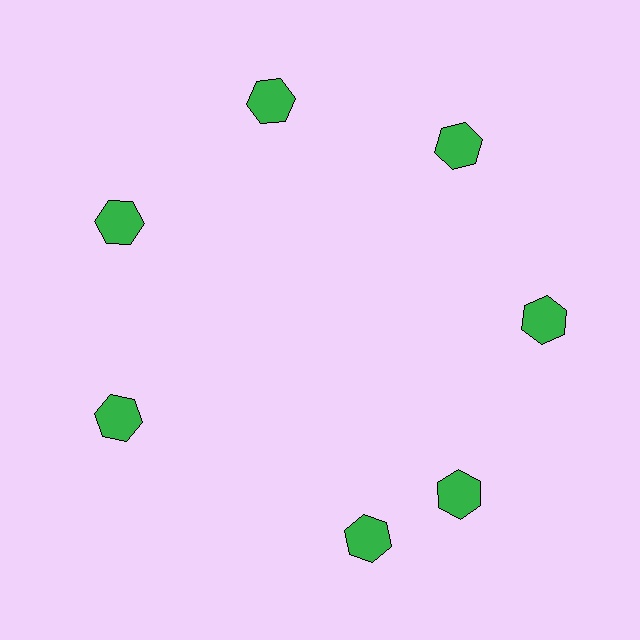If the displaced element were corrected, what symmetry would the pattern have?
It would have 7-fold rotational symmetry — the pattern would map onto itself every 51 degrees.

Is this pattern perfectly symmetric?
No. The 7 green hexagons are arranged in a ring, but one element near the 6 o'clock position is rotated out of alignment along the ring, breaking the 7-fold rotational symmetry.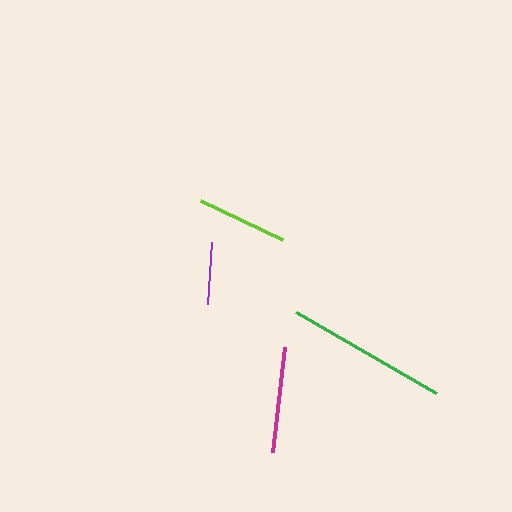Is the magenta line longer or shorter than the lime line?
The magenta line is longer than the lime line.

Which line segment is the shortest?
The purple line is the shortest at approximately 63 pixels.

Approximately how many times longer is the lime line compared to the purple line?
The lime line is approximately 1.5 times the length of the purple line.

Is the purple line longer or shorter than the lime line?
The lime line is longer than the purple line.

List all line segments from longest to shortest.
From longest to shortest: green, magenta, lime, purple.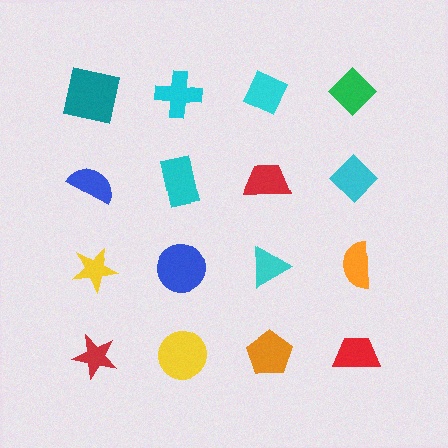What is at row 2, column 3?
A red trapezoid.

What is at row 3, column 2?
A blue circle.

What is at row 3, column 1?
A yellow star.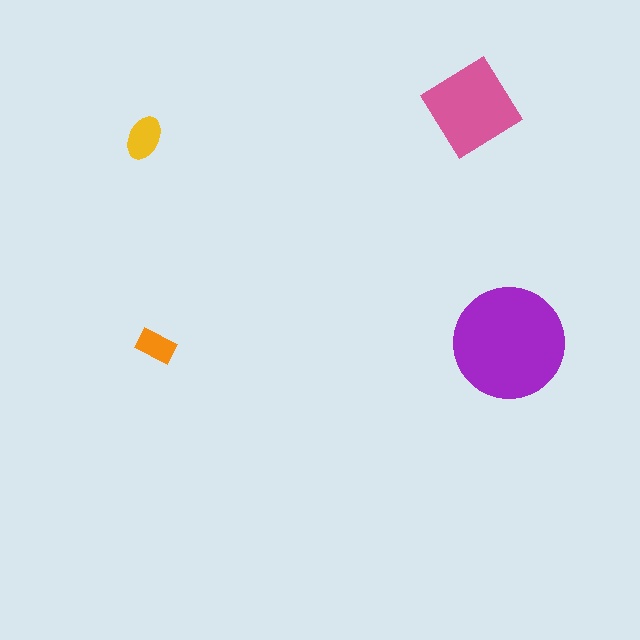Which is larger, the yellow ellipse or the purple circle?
The purple circle.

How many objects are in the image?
There are 4 objects in the image.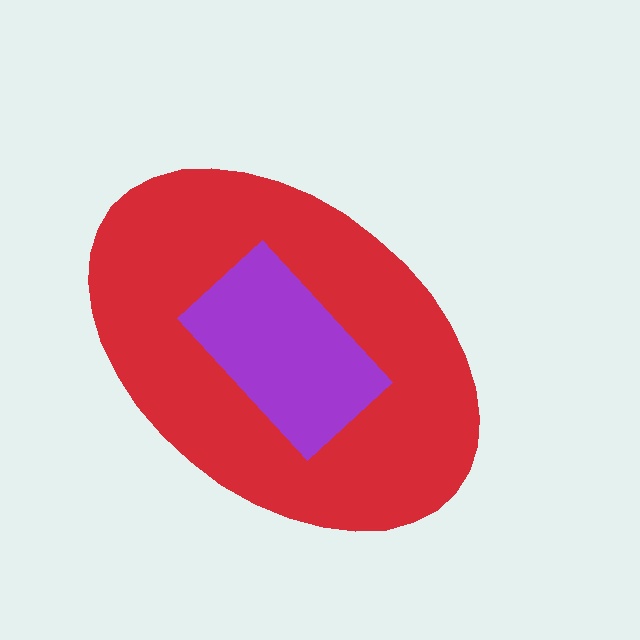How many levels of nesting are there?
2.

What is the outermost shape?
The red ellipse.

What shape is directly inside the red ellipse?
The purple rectangle.